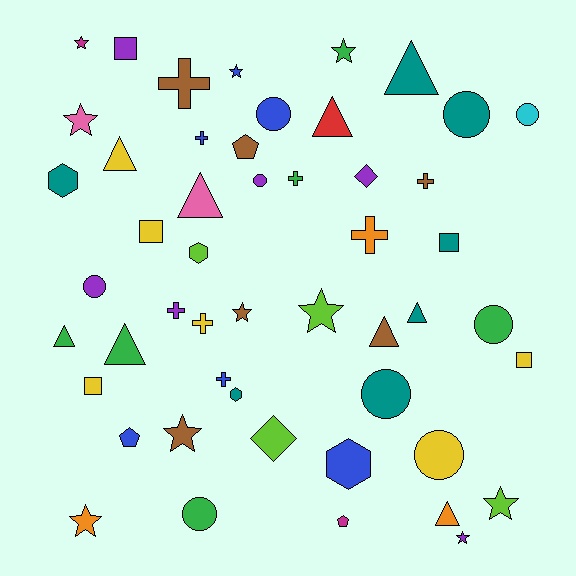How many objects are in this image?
There are 50 objects.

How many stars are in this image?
There are 10 stars.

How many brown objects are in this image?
There are 6 brown objects.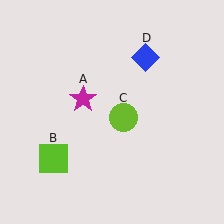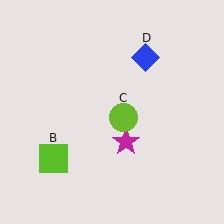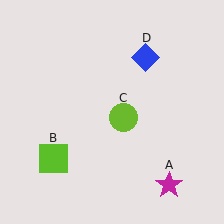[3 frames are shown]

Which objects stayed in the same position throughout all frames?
Lime square (object B) and lime circle (object C) and blue diamond (object D) remained stationary.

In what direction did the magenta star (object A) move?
The magenta star (object A) moved down and to the right.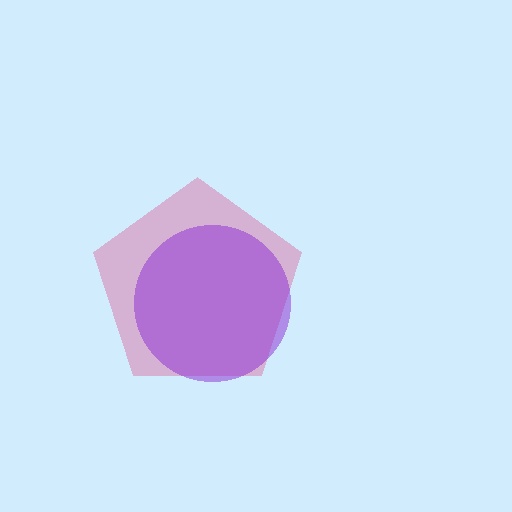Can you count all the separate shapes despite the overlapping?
Yes, there are 2 separate shapes.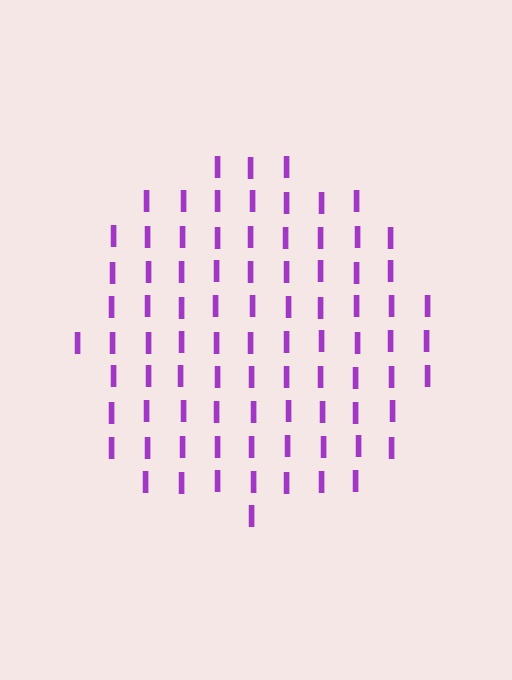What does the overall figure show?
The overall figure shows a circle.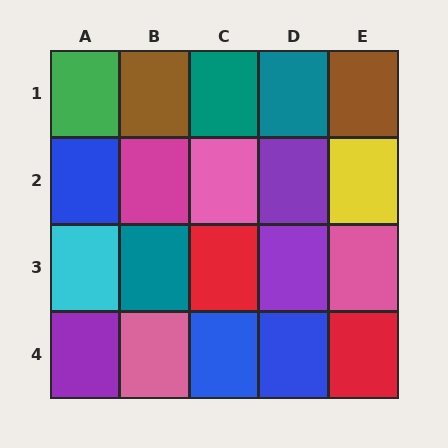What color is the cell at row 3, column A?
Cyan.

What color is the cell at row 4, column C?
Blue.